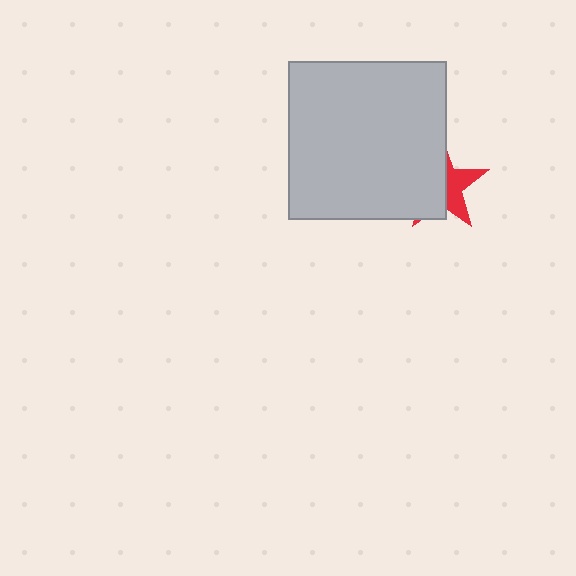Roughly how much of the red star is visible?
A small part of it is visible (roughly 40%).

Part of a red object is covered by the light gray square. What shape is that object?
It is a star.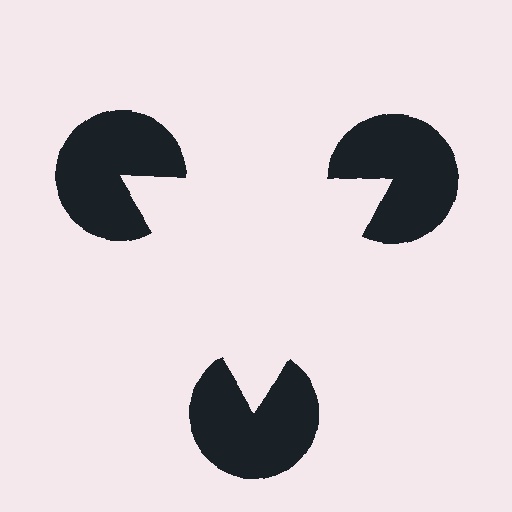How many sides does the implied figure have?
3 sides.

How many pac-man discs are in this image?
There are 3 — one at each vertex of the illusory triangle.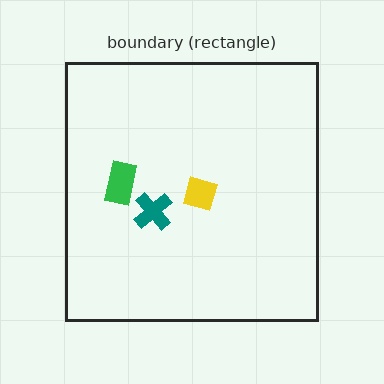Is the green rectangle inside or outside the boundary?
Inside.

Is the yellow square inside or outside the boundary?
Inside.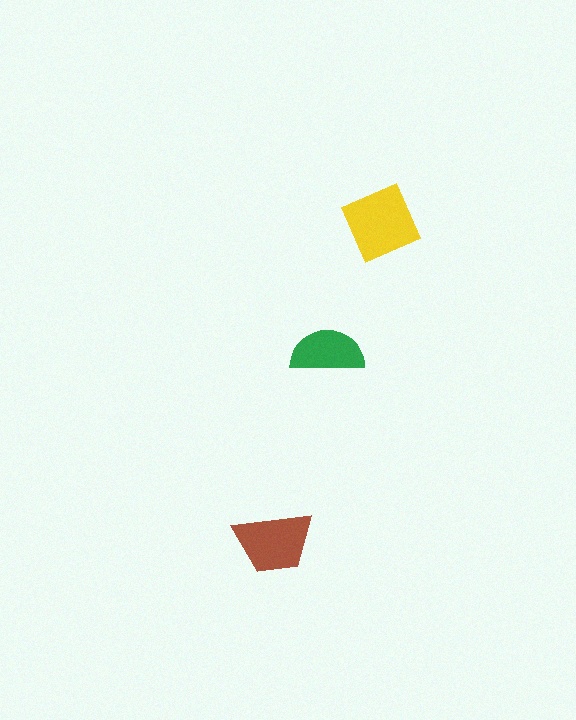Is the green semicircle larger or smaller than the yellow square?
Smaller.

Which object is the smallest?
The green semicircle.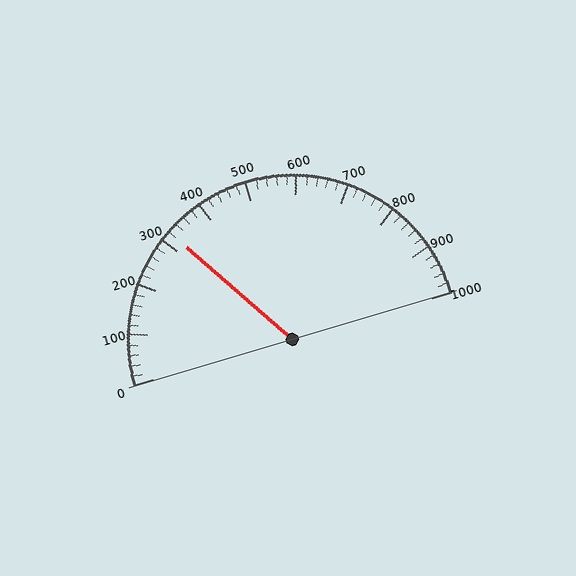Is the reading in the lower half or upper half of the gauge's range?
The reading is in the lower half of the range (0 to 1000).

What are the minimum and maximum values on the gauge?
The gauge ranges from 0 to 1000.